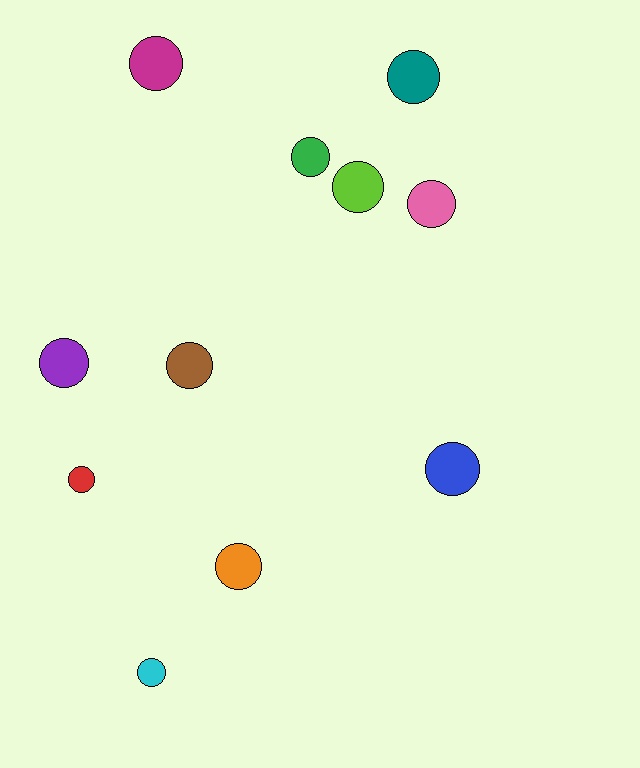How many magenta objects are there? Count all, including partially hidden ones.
There is 1 magenta object.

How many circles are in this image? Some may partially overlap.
There are 11 circles.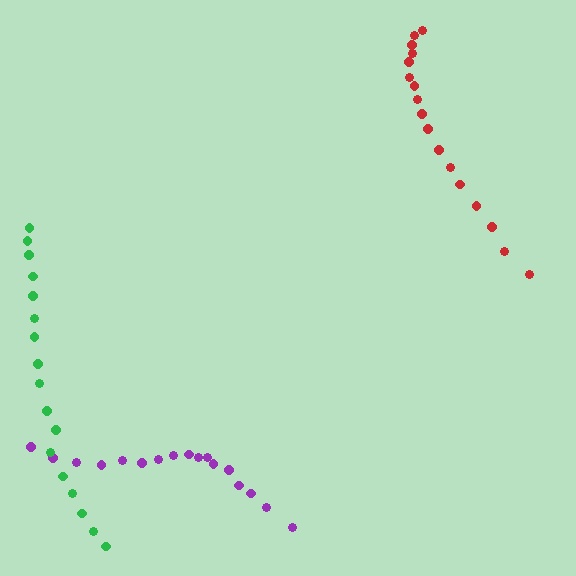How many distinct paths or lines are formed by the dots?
There are 3 distinct paths.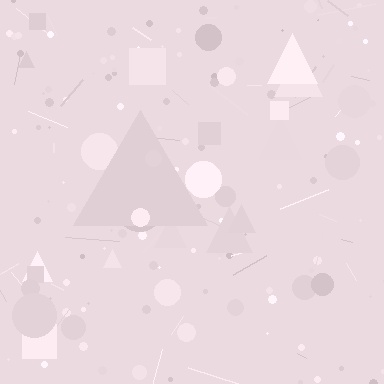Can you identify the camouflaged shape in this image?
The camouflaged shape is a triangle.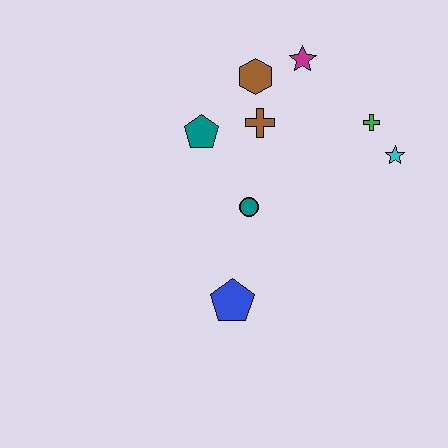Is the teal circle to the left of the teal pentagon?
No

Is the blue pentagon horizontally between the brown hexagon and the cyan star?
No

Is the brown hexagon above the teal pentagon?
Yes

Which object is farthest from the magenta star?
The blue pentagon is farthest from the magenta star.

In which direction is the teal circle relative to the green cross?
The teal circle is to the left of the green cross.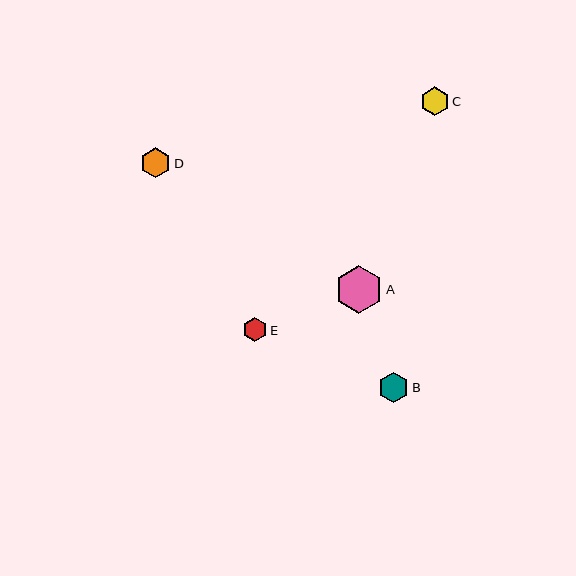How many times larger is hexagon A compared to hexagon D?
Hexagon A is approximately 1.6 times the size of hexagon D.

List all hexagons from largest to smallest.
From largest to smallest: A, B, D, C, E.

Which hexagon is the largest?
Hexagon A is the largest with a size of approximately 48 pixels.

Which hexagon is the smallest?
Hexagon E is the smallest with a size of approximately 24 pixels.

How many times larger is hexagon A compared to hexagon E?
Hexagon A is approximately 2.0 times the size of hexagon E.